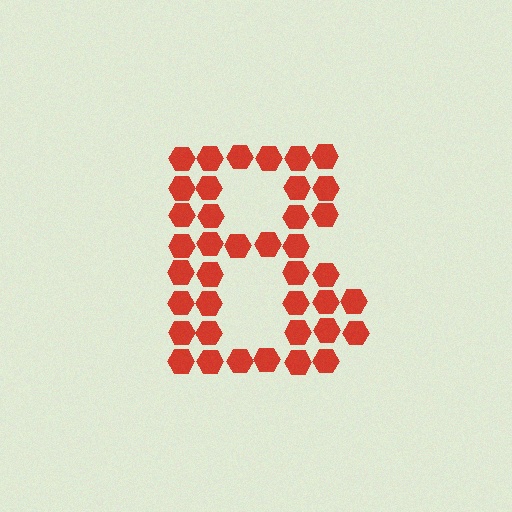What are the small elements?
The small elements are hexagons.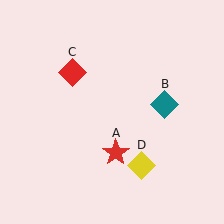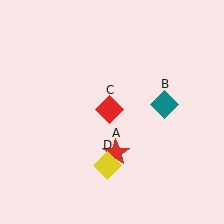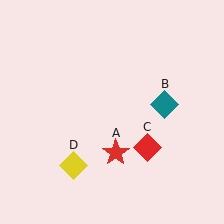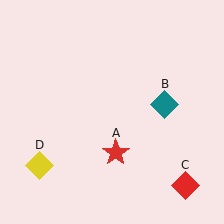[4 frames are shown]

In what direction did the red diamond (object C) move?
The red diamond (object C) moved down and to the right.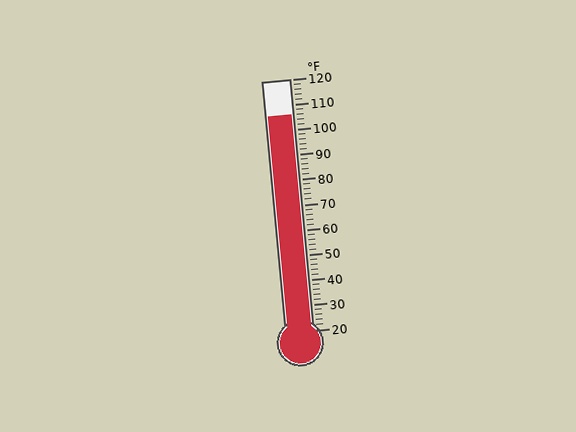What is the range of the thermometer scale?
The thermometer scale ranges from 20°F to 120°F.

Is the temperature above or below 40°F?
The temperature is above 40°F.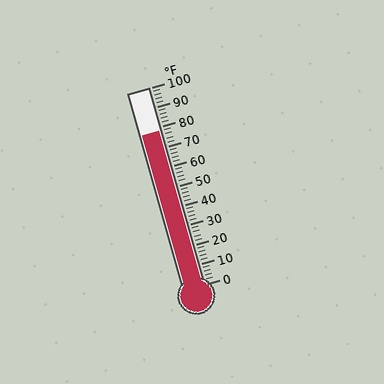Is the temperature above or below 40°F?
The temperature is above 40°F.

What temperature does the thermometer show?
The thermometer shows approximately 78°F.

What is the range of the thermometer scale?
The thermometer scale ranges from 0°F to 100°F.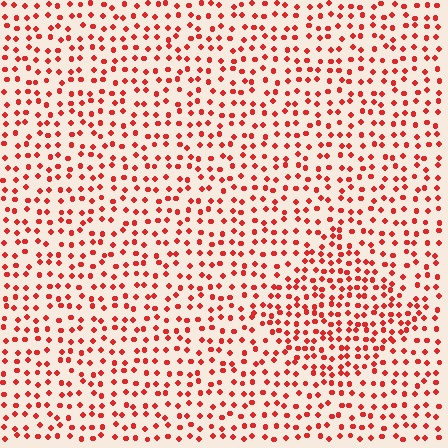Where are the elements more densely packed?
The elements are more densely packed inside the diamond boundary.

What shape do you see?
I see a diamond.